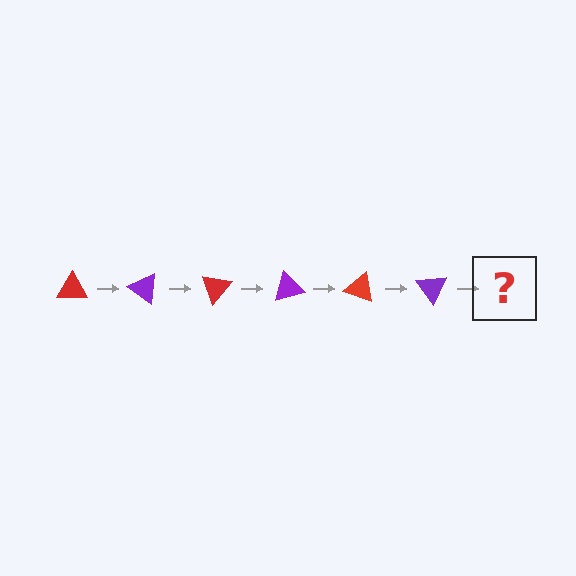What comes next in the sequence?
The next element should be a red triangle, rotated 210 degrees from the start.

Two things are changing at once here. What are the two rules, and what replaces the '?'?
The two rules are that it rotates 35 degrees each step and the color cycles through red and purple. The '?' should be a red triangle, rotated 210 degrees from the start.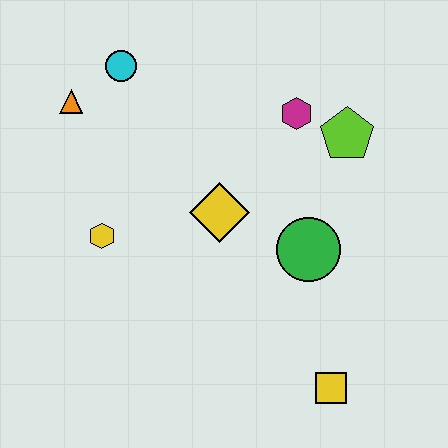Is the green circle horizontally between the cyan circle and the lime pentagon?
Yes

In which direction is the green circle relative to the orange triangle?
The green circle is to the right of the orange triangle.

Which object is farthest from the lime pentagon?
The orange triangle is farthest from the lime pentagon.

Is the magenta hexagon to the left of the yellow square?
Yes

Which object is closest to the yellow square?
The green circle is closest to the yellow square.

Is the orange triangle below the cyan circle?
Yes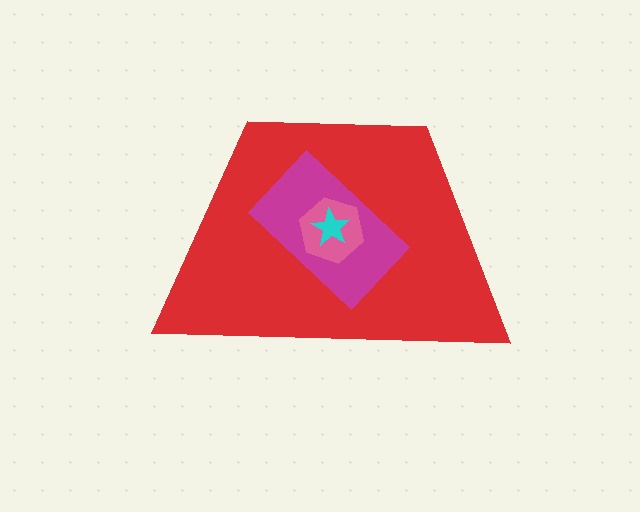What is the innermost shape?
The cyan star.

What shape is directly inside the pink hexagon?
The cyan star.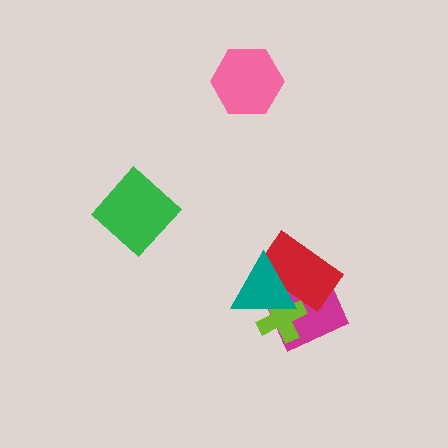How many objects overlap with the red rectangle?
3 objects overlap with the red rectangle.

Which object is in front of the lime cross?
The teal triangle is in front of the lime cross.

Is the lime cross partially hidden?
Yes, it is partially covered by another shape.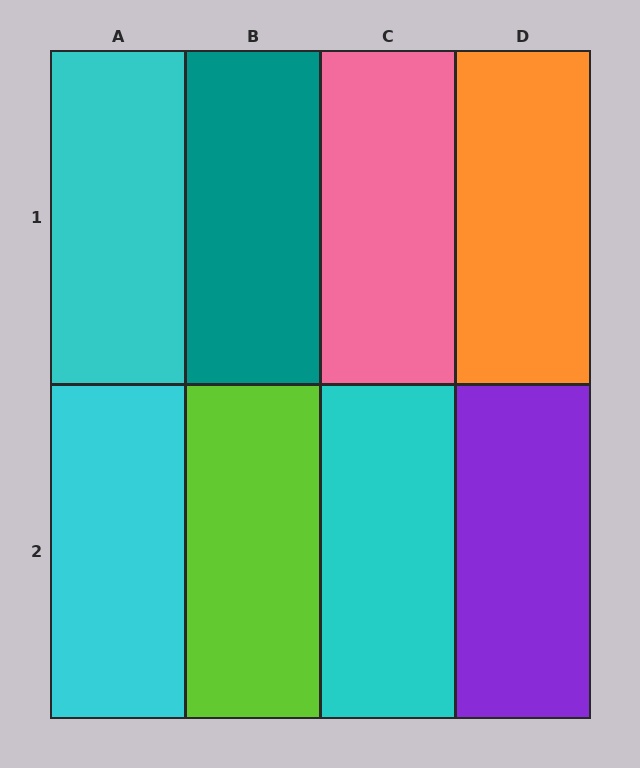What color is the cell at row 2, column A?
Cyan.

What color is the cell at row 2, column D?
Purple.